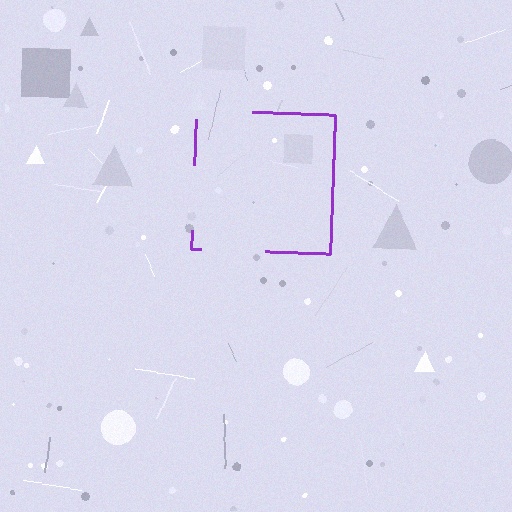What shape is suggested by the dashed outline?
The dashed outline suggests a square.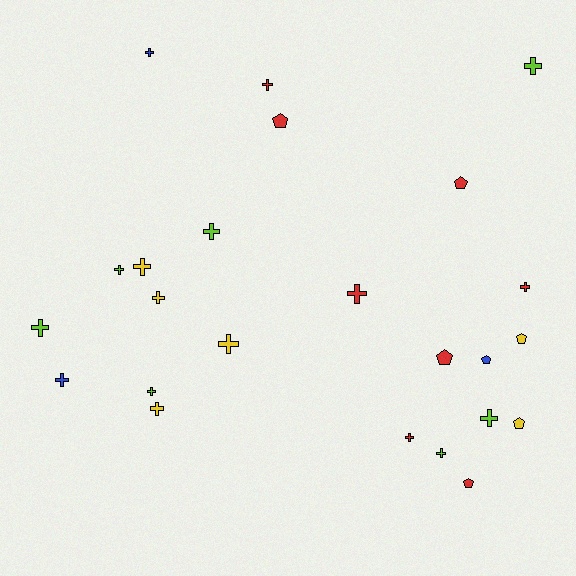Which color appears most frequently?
Red, with 8 objects.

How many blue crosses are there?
There are 2 blue crosses.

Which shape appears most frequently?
Cross, with 17 objects.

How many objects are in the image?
There are 24 objects.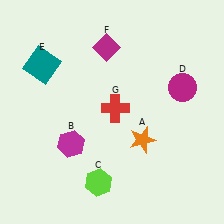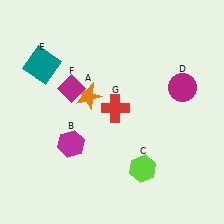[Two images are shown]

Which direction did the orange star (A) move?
The orange star (A) moved left.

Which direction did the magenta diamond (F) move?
The magenta diamond (F) moved down.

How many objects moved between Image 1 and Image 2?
3 objects moved between the two images.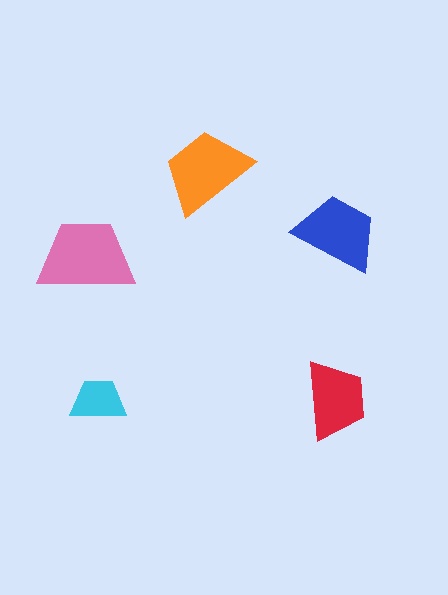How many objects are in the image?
There are 5 objects in the image.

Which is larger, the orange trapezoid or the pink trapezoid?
The pink one.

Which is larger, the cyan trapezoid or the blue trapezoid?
The blue one.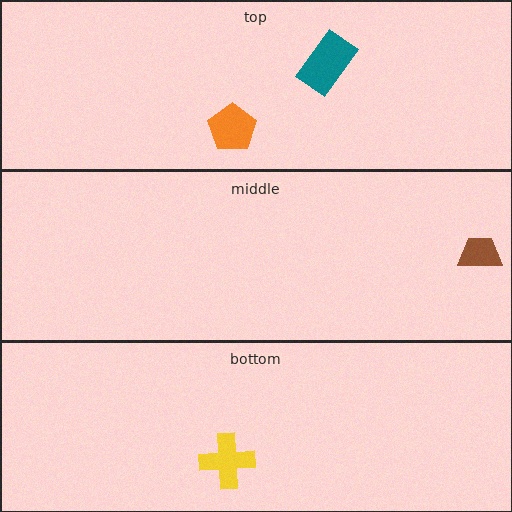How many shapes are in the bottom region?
1.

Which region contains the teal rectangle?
The top region.